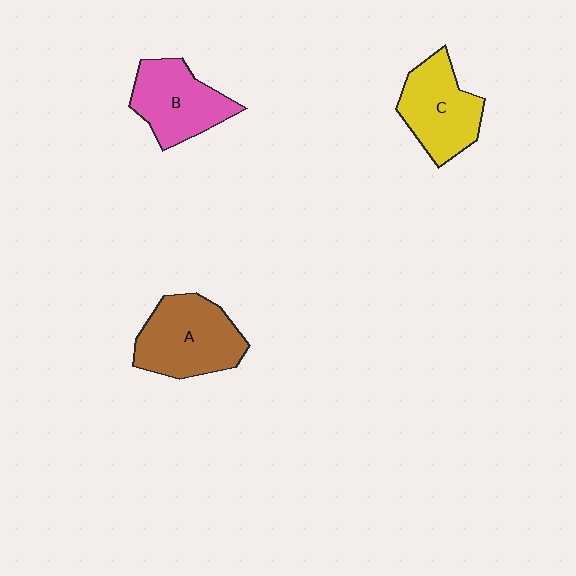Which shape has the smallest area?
Shape C (yellow).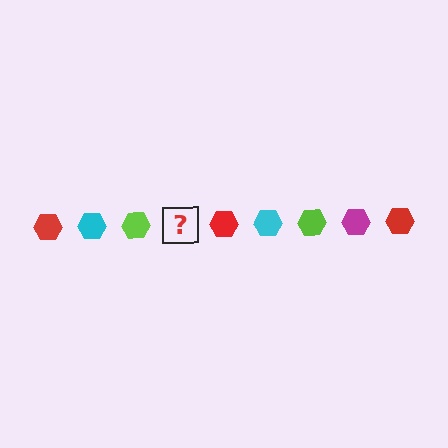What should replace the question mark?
The question mark should be replaced with a magenta hexagon.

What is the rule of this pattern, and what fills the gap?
The rule is that the pattern cycles through red, cyan, lime, magenta hexagons. The gap should be filled with a magenta hexagon.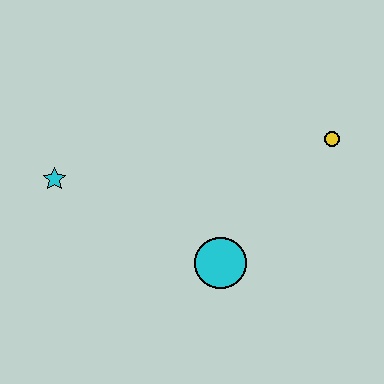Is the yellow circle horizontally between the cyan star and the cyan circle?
No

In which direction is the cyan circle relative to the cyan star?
The cyan circle is to the right of the cyan star.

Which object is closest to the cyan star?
The cyan circle is closest to the cyan star.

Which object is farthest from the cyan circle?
The cyan star is farthest from the cyan circle.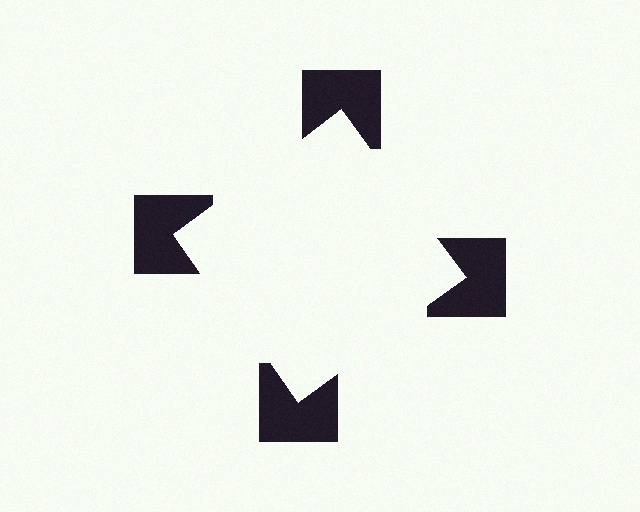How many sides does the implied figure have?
4 sides.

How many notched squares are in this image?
There are 4 — one at each vertex of the illusory square.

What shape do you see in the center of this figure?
An illusory square — its edges are inferred from the aligned wedge cuts in the notched squares, not physically drawn.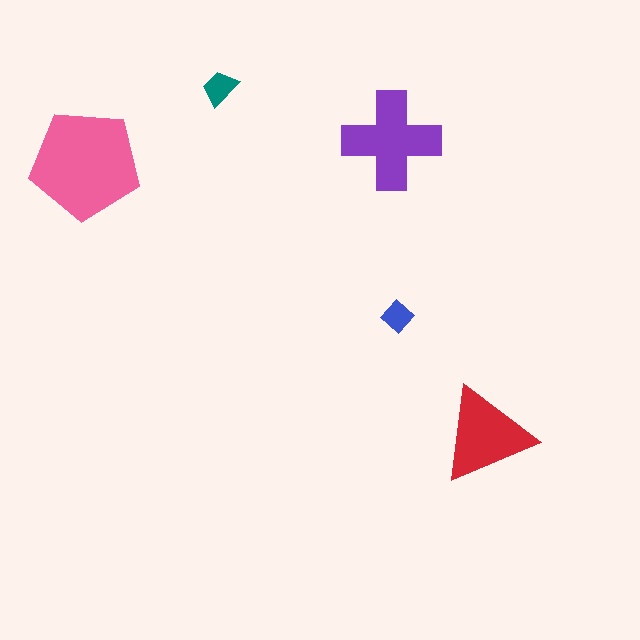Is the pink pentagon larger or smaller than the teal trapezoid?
Larger.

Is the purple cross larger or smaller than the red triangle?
Larger.